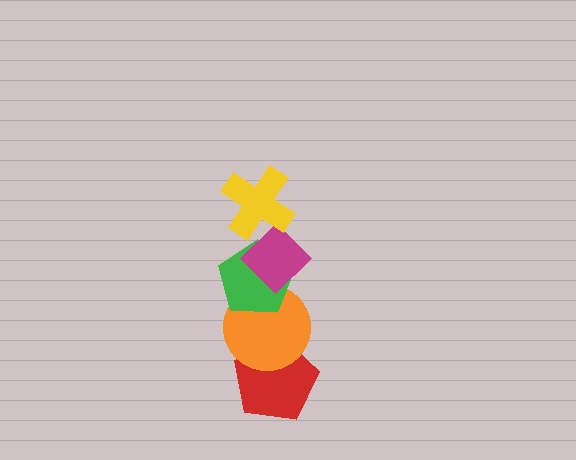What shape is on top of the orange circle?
The green pentagon is on top of the orange circle.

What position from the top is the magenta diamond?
The magenta diamond is 2nd from the top.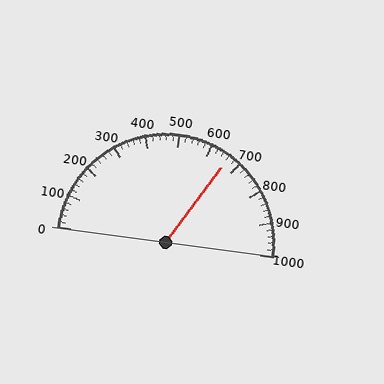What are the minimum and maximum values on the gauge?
The gauge ranges from 0 to 1000.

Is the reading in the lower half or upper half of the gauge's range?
The reading is in the upper half of the range (0 to 1000).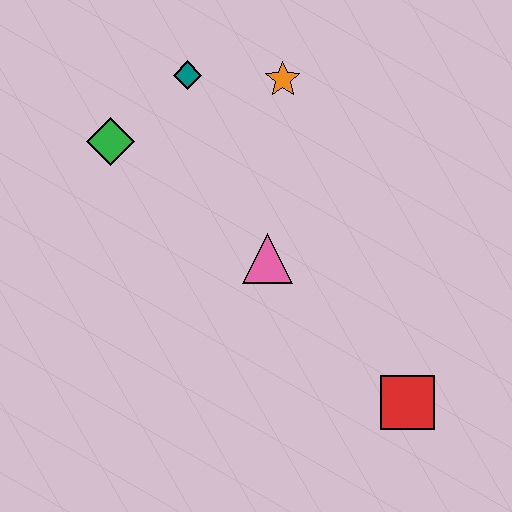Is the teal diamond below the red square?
No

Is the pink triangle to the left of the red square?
Yes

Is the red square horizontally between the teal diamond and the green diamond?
No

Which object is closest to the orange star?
The teal diamond is closest to the orange star.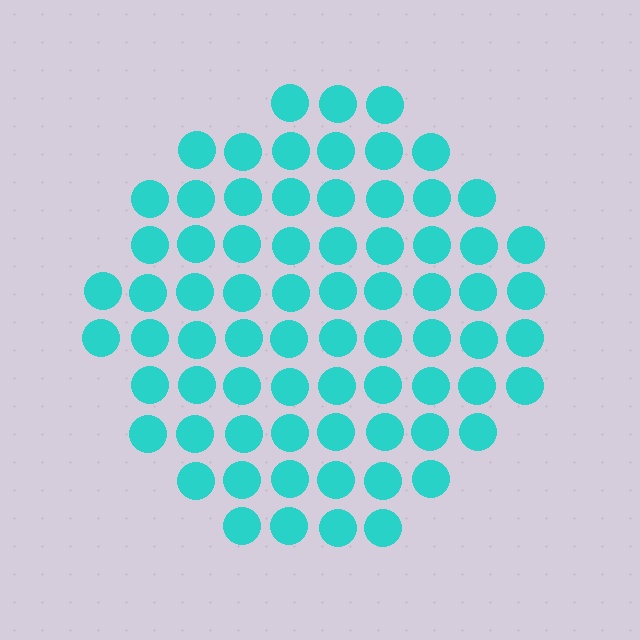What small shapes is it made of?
It is made of small circles.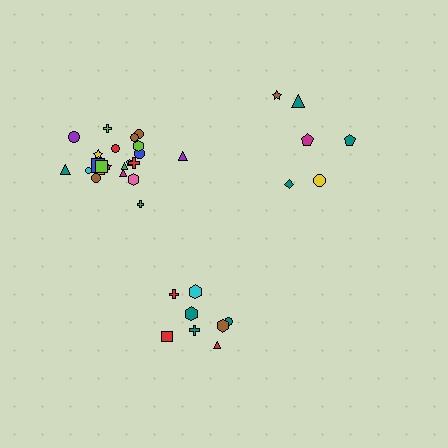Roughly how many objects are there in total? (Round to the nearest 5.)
Roughly 35 objects in total.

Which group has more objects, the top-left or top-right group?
The top-left group.